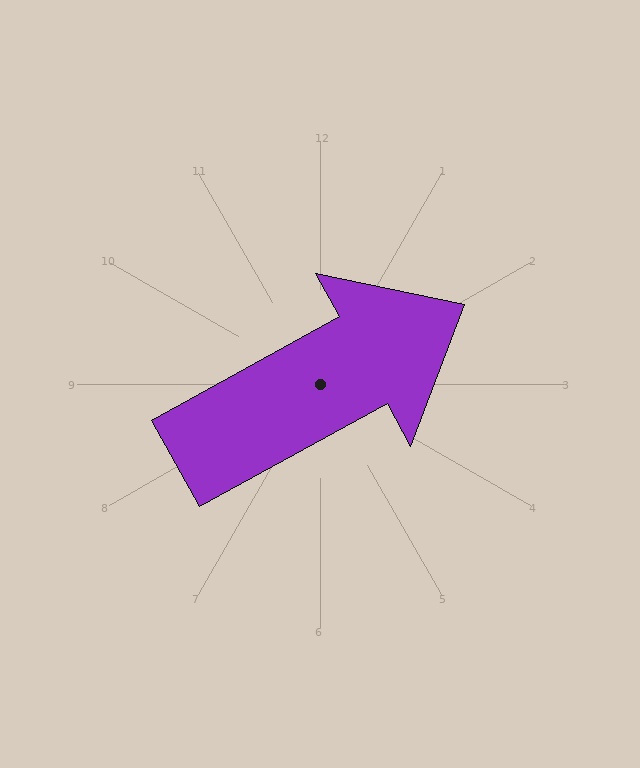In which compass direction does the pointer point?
Northeast.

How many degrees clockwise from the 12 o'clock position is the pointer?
Approximately 61 degrees.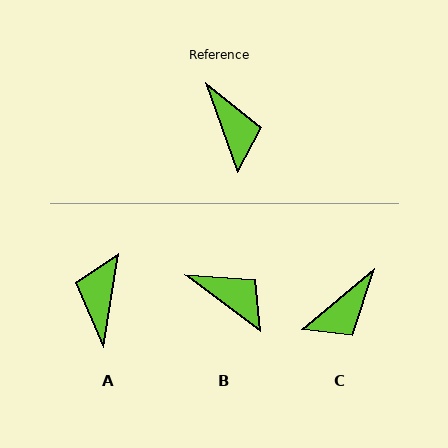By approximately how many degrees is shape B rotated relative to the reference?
Approximately 34 degrees counter-clockwise.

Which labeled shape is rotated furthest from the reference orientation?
A, about 152 degrees away.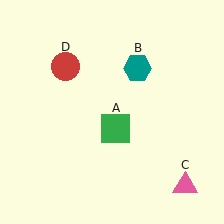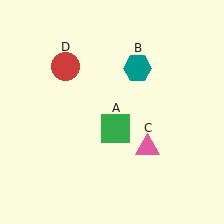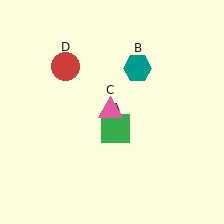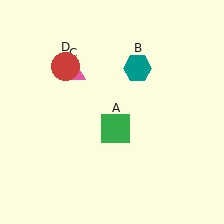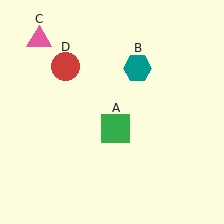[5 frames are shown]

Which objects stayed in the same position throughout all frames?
Green square (object A) and teal hexagon (object B) and red circle (object D) remained stationary.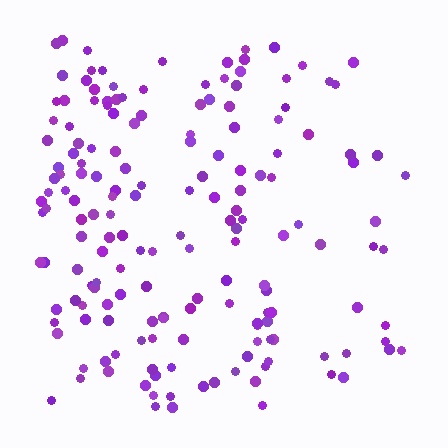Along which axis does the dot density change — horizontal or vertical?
Horizontal.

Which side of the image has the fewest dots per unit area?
The right.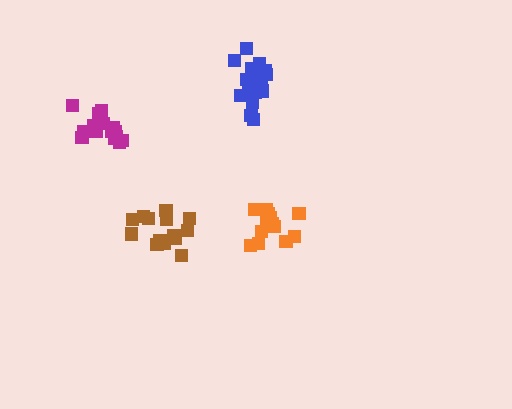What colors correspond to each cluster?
The clusters are colored: orange, blue, magenta, brown.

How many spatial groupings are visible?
There are 4 spatial groupings.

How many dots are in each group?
Group 1: 14 dots, Group 2: 18 dots, Group 3: 16 dots, Group 4: 14 dots (62 total).